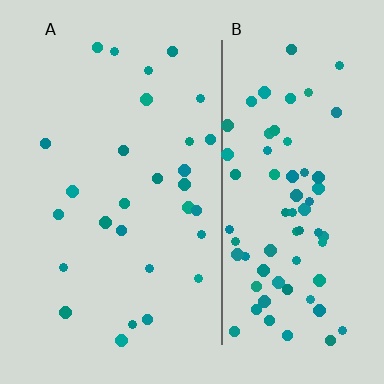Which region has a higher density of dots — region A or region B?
B (the right).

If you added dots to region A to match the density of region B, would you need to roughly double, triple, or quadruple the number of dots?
Approximately triple.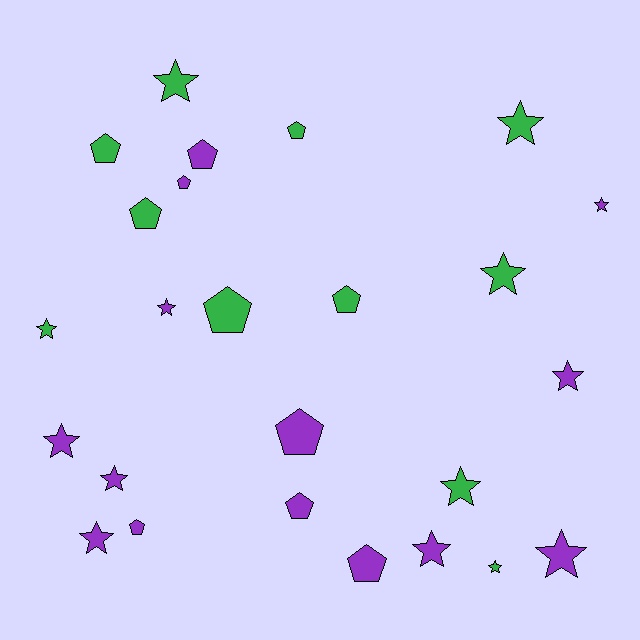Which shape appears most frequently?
Star, with 14 objects.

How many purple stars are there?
There are 8 purple stars.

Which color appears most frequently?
Purple, with 14 objects.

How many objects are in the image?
There are 25 objects.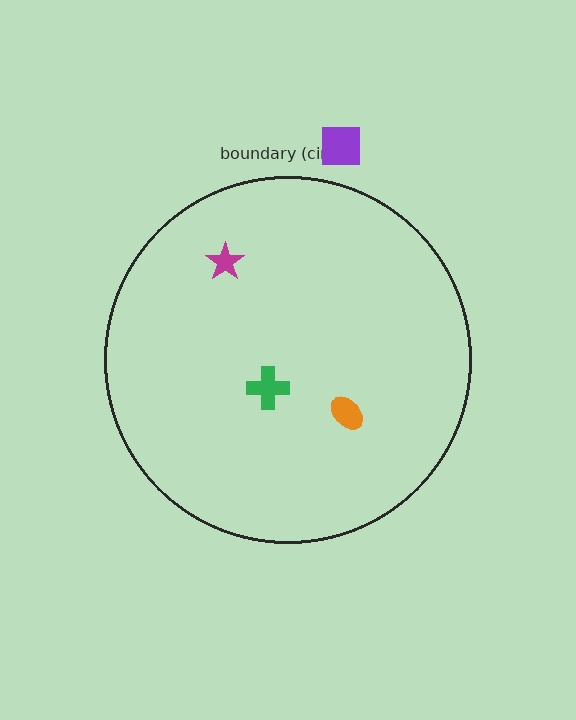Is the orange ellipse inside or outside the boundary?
Inside.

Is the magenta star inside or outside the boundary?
Inside.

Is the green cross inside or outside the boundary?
Inside.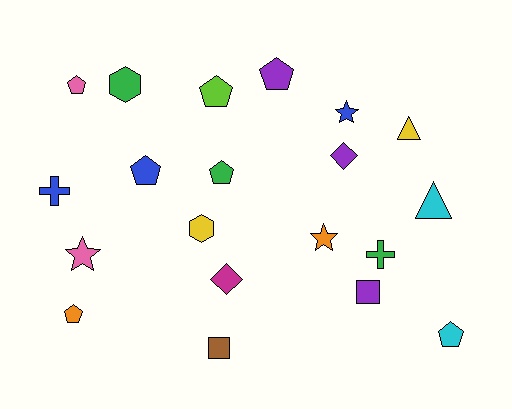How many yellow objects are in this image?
There are 2 yellow objects.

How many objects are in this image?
There are 20 objects.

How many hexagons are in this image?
There are 2 hexagons.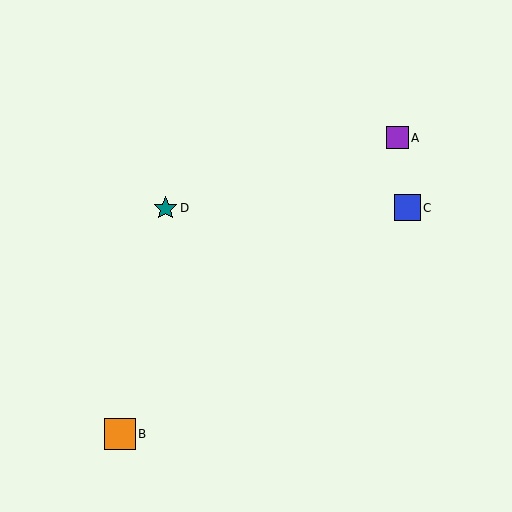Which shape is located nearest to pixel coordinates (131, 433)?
The orange square (labeled B) at (120, 434) is nearest to that location.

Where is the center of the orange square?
The center of the orange square is at (120, 434).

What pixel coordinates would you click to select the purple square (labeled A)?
Click at (397, 138) to select the purple square A.